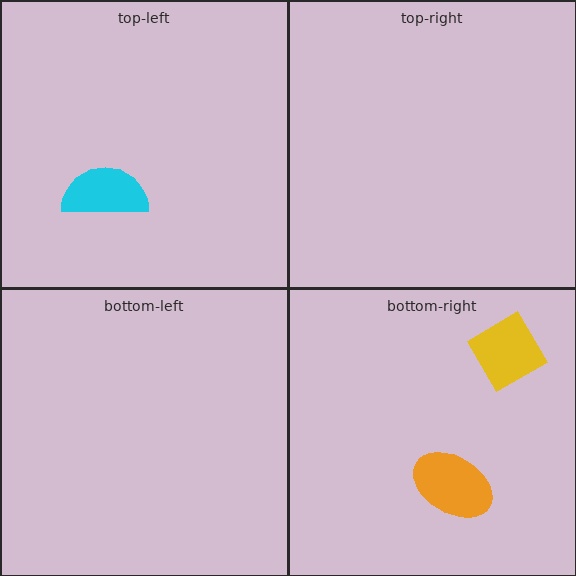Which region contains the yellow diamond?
The bottom-right region.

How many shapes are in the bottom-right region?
2.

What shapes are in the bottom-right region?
The yellow diamond, the orange ellipse.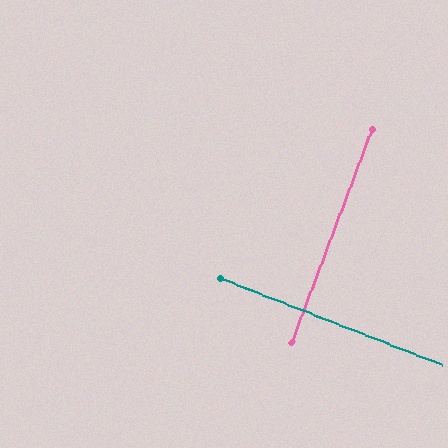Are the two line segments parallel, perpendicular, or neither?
Perpendicular — they meet at approximately 89°.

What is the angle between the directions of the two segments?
Approximately 89 degrees.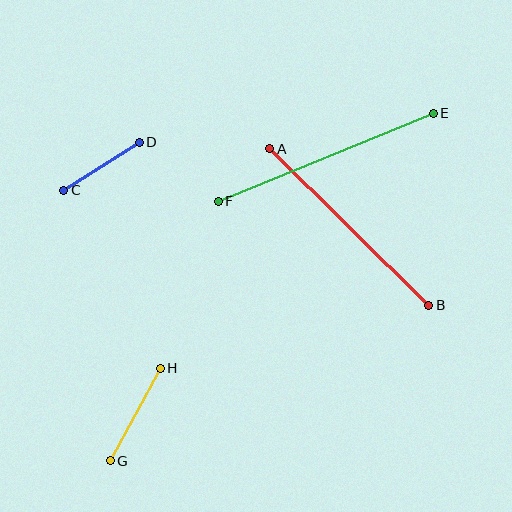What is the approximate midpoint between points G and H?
The midpoint is at approximately (135, 414) pixels.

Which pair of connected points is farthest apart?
Points E and F are farthest apart.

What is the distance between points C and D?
The distance is approximately 90 pixels.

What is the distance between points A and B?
The distance is approximately 223 pixels.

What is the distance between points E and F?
The distance is approximately 232 pixels.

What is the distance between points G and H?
The distance is approximately 105 pixels.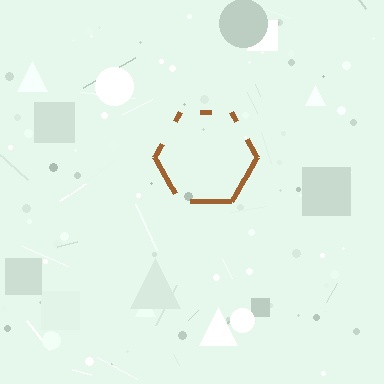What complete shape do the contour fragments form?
The contour fragments form a hexagon.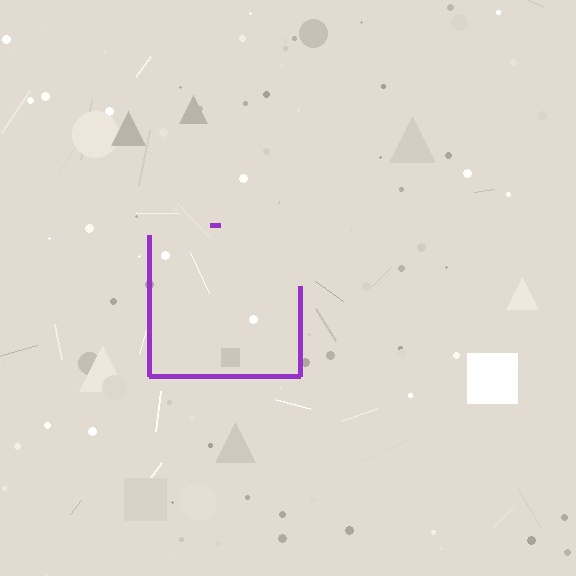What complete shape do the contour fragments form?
The contour fragments form a square.